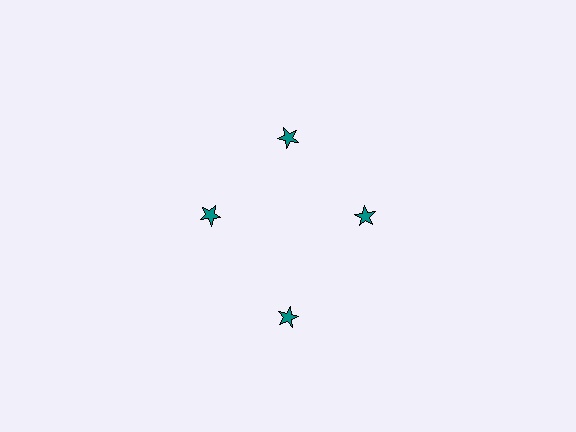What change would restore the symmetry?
The symmetry would be restored by moving it inward, back onto the ring so that all 4 stars sit at equal angles and equal distance from the center.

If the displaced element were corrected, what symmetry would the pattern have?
It would have 4-fold rotational symmetry — the pattern would map onto itself every 90 degrees.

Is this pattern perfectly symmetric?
No. The 4 teal stars are arranged in a ring, but one element near the 6 o'clock position is pushed outward from the center, breaking the 4-fold rotational symmetry.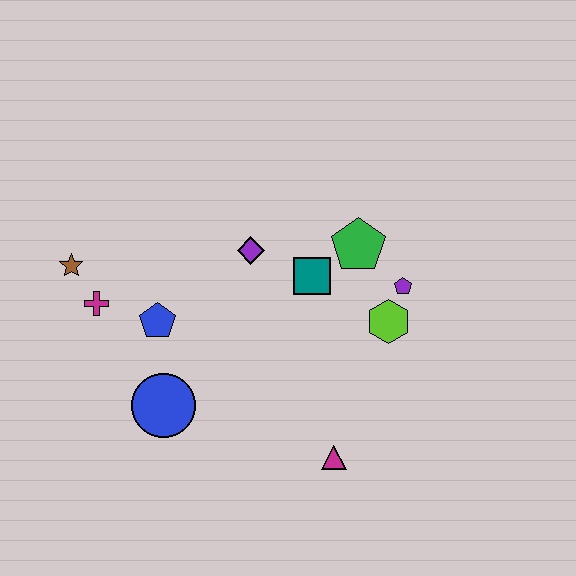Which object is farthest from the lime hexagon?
The brown star is farthest from the lime hexagon.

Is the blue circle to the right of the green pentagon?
No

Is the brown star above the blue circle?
Yes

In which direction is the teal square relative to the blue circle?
The teal square is to the right of the blue circle.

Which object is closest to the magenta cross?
The brown star is closest to the magenta cross.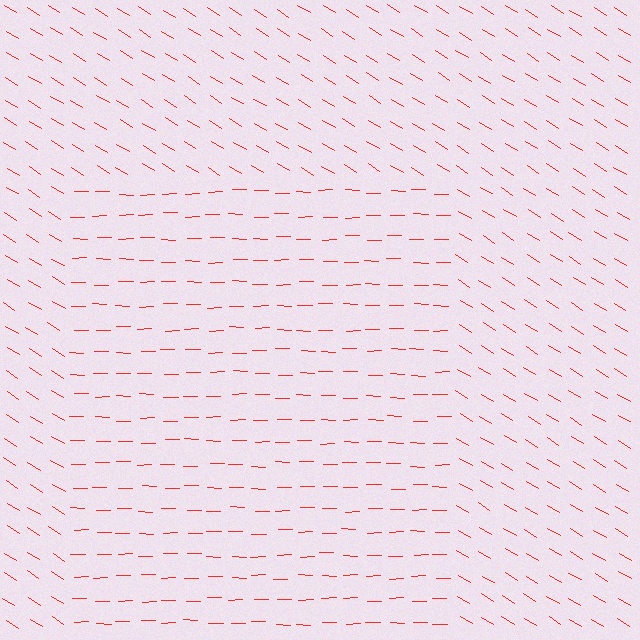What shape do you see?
I see a rectangle.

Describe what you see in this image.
The image is filled with small red line segments. A rectangle region in the image has lines oriented differently from the surrounding lines, creating a visible texture boundary.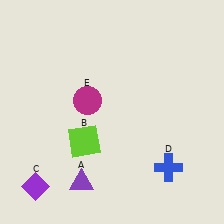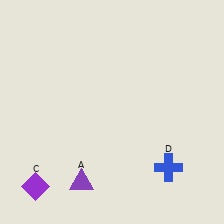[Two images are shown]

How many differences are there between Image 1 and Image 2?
There are 2 differences between the two images.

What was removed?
The magenta circle (E), the lime square (B) were removed in Image 2.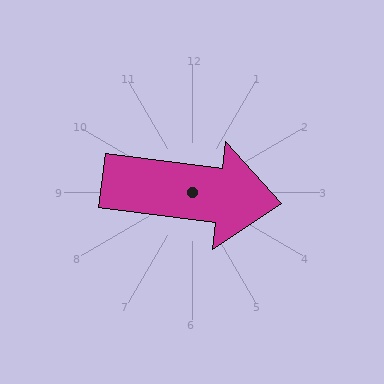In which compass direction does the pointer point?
East.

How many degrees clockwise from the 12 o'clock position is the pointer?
Approximately 97 degrees.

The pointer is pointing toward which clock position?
Roughly 3 o'clock.